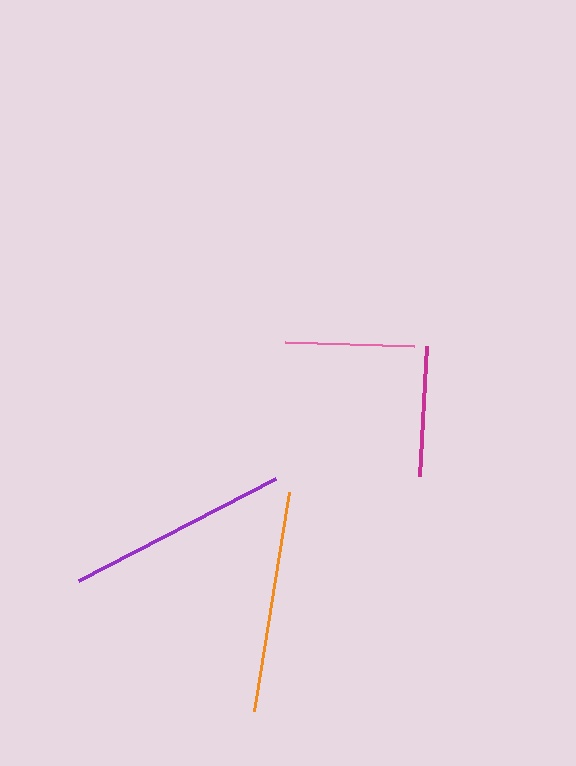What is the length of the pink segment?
The pink segment is approximately 129 pixels long.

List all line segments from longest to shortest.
From longest to shortest: purple, orange, magenta, pink.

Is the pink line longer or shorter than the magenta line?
The magenta line is longer than the pink line.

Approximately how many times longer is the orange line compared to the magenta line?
The orange line is approximately 1.7 times the length of the magenta line.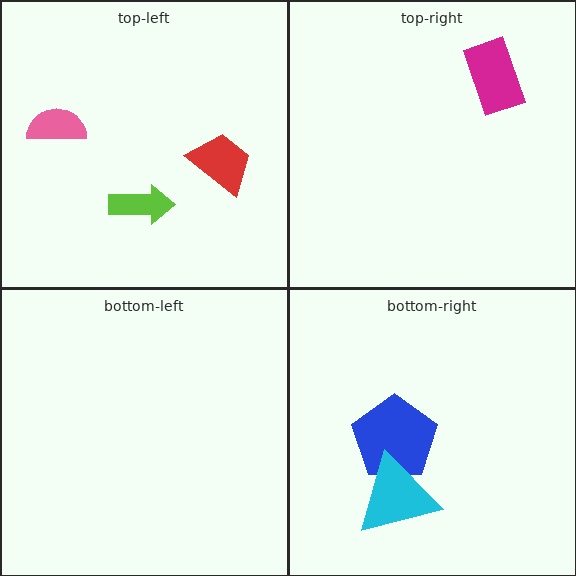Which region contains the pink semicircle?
The top-left region.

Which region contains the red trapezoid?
The top-left region.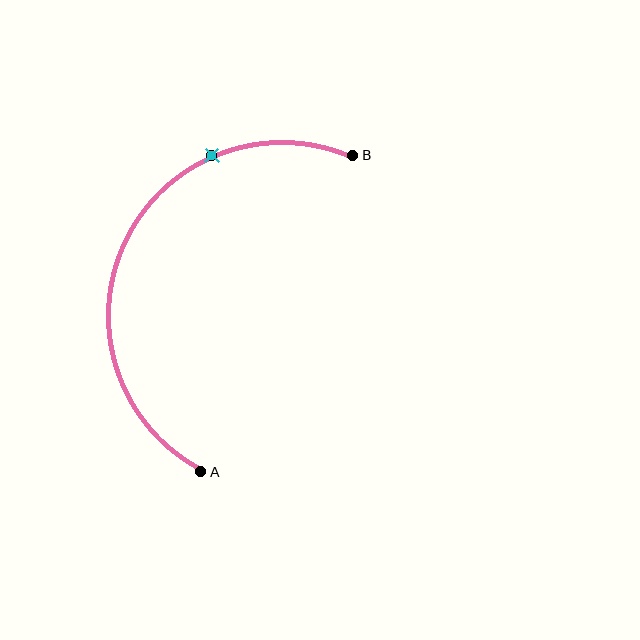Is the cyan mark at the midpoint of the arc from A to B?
No. The cyan mark lies on the arc but is closer to endpoint B. The arc midpoint would be at the point on the curve equidistant along the arc from both A and B.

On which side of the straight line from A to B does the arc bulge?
The arc bulges to the left of the straight line connecting A and B.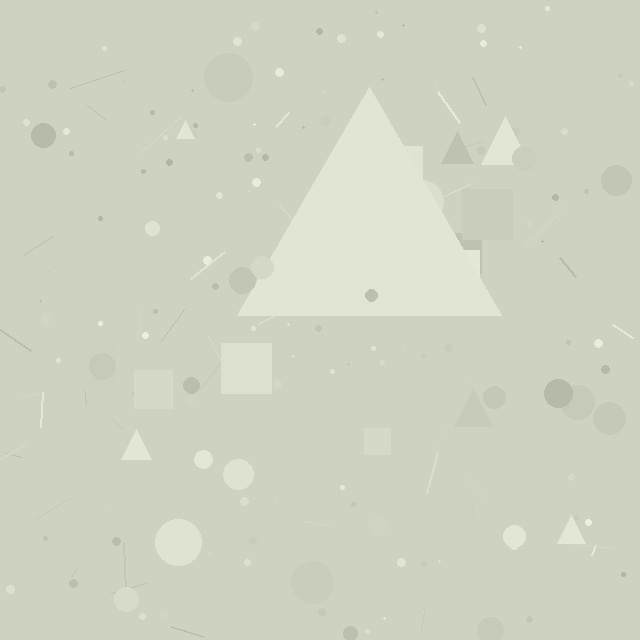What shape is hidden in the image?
A triangle is hidden in the image.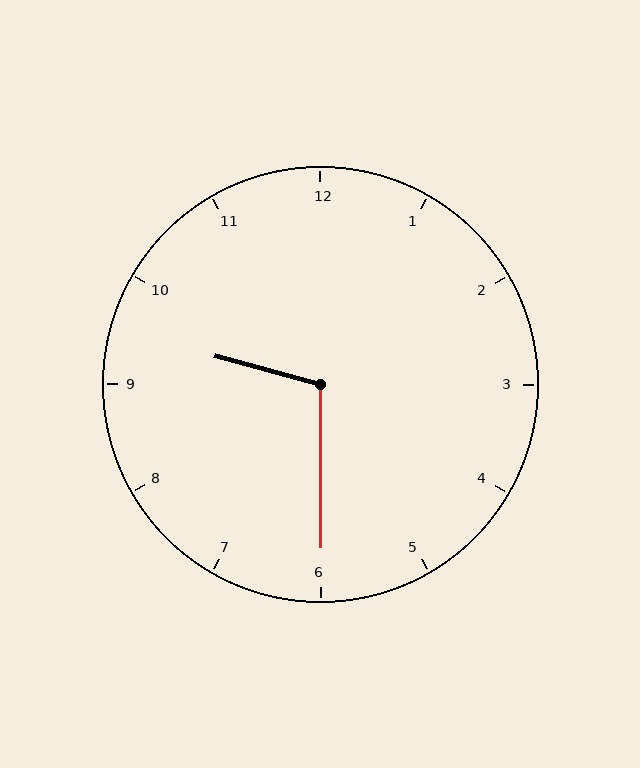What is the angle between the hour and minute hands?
Approximately 105 degrees.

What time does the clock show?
9:30.